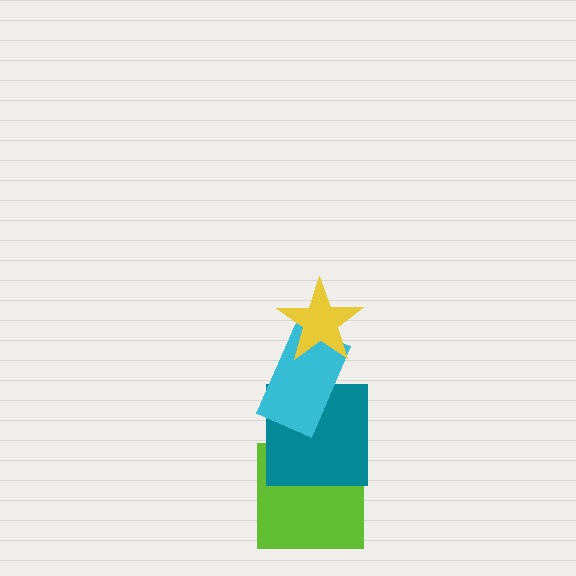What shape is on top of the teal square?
The cyan rectangle is on top of the teal square.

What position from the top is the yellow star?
The yellow star is 1st from the top.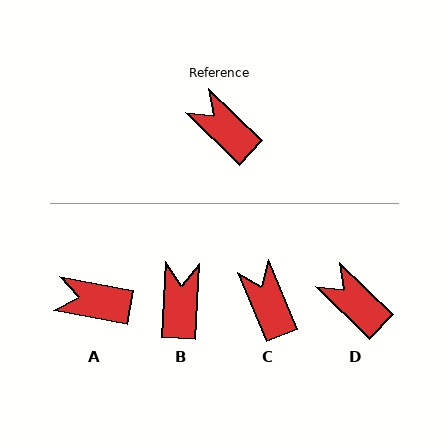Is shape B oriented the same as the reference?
No, it is off by about 49 degrees.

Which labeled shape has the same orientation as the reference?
D.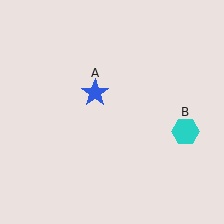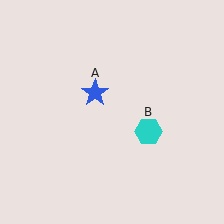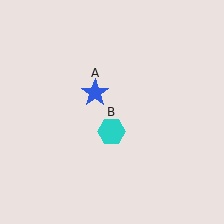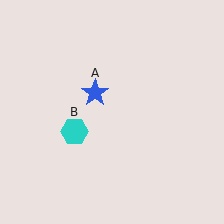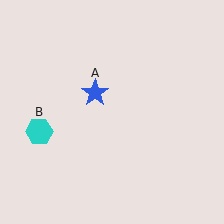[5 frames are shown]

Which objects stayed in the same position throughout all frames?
Blue star (object A) remained stationary.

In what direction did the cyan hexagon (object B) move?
The cyan hexagon (object B) moved left.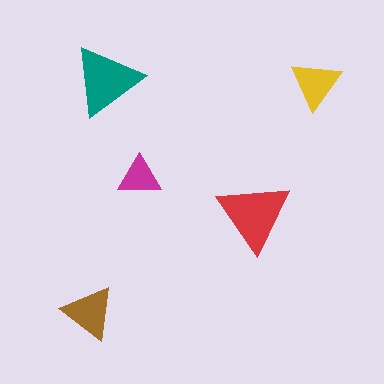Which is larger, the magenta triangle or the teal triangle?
The teal one.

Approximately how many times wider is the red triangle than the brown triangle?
About 1.5 times wider.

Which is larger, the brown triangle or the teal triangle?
The teal one.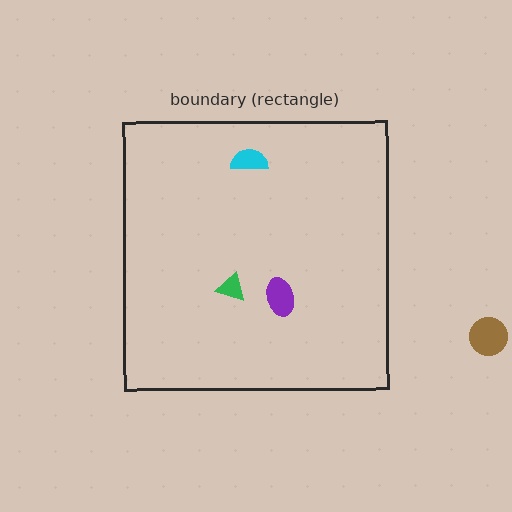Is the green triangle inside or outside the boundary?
Inside.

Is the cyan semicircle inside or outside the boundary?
Inside.